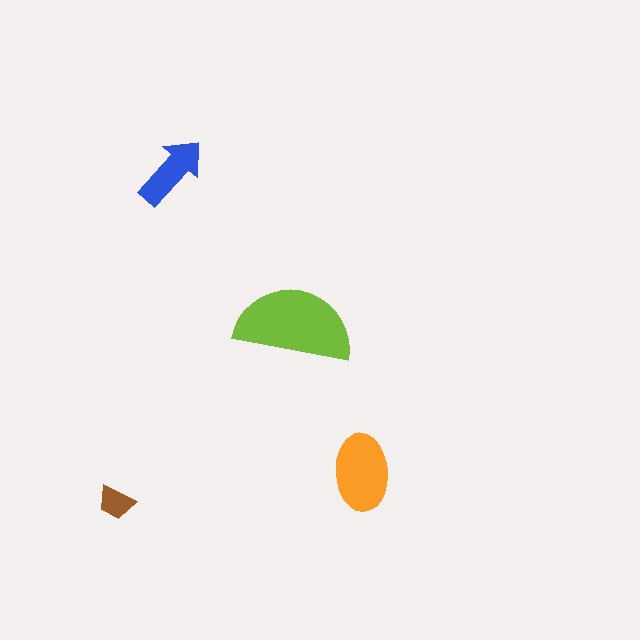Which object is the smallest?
The brown trapezoid.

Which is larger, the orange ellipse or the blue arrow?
The orange ellipse.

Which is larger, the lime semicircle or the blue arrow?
The lime semicircle.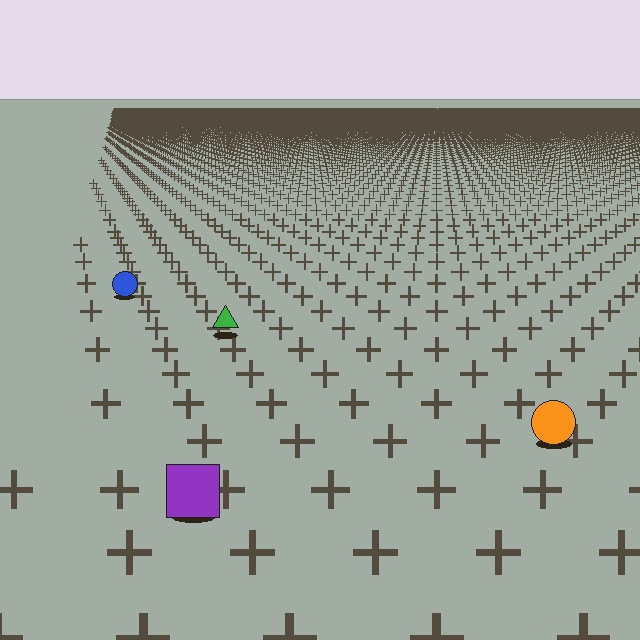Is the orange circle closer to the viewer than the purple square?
No. The purple square is closer — you can tell from the texture gradient: the ground texture is coarser near it.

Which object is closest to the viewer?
The purple square is closest. The texture marks near it are larger and more spread out.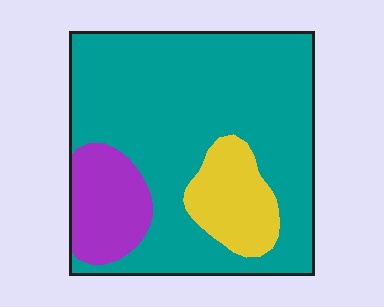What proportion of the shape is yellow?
Yellow takes up less than a quarter of the shape.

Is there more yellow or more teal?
Teal.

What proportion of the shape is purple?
Purple covers about 15% of the shape.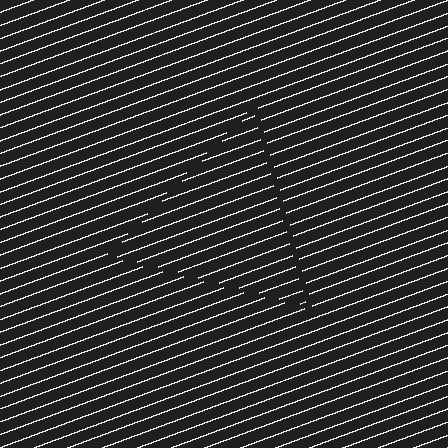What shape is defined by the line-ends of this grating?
An illusory triangle. The interior of the shape contains the same grating, shifted by half a period — the contour is defined by the phase discontinuity where line-ends from the inner and outer gratings abut.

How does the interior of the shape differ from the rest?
The interior of the shape contains the same grating, shifted by half a period — the contour is defined by the phase discontinuity where line-ends from the inner and outer gratings abut.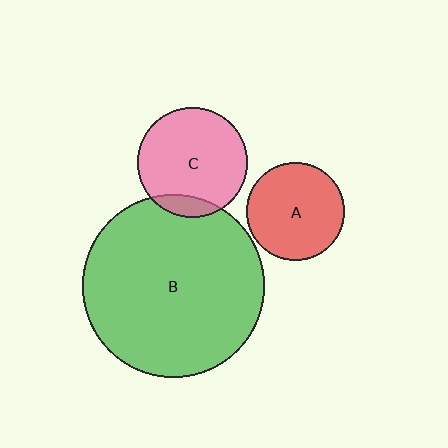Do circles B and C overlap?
Yes.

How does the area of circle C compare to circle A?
Approximately 1.3 times.